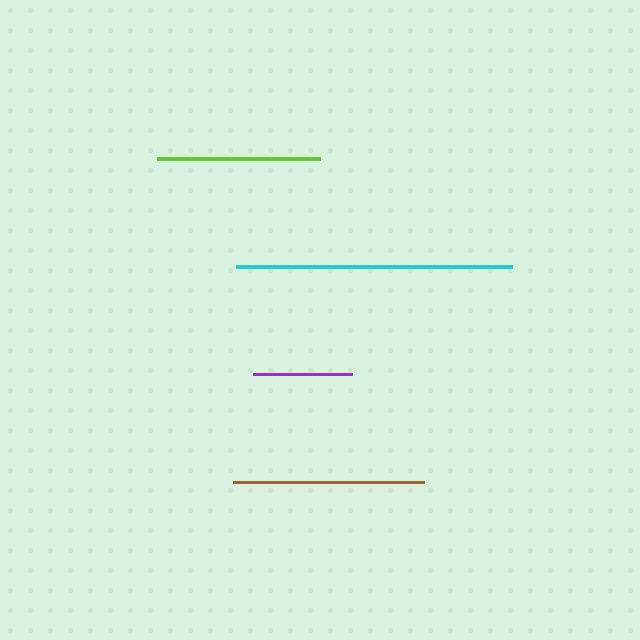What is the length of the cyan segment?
The cyan segment is approximately 275 pixels long.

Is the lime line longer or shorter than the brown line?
The brown line is longer than the lime line.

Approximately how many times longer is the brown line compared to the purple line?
The brown line is approximately 1.9 times the length of the purple line.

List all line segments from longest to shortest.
From longest to shortest: cyan, brown, lime, purple.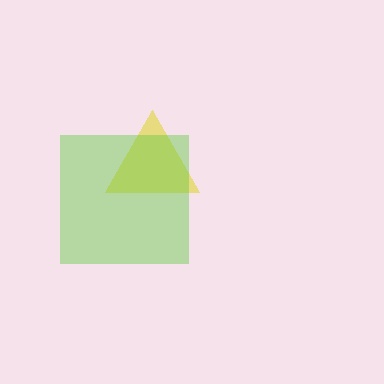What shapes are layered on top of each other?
The layered shapes are: a yellow triangle, a lime square.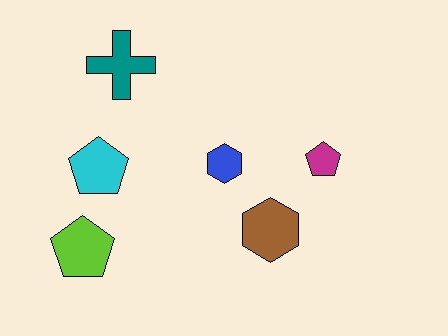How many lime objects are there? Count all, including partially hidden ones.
There is 1 lime object.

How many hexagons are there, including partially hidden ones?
There are 2 hexagons.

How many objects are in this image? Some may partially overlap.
There are 6 objects.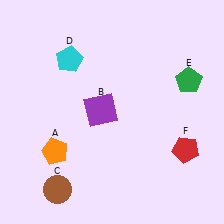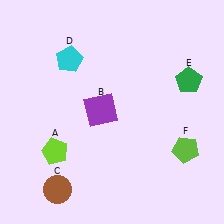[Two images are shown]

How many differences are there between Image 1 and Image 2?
There are 2 differences between the two images.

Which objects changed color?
A changed from orange to lime. F changed from red to lime.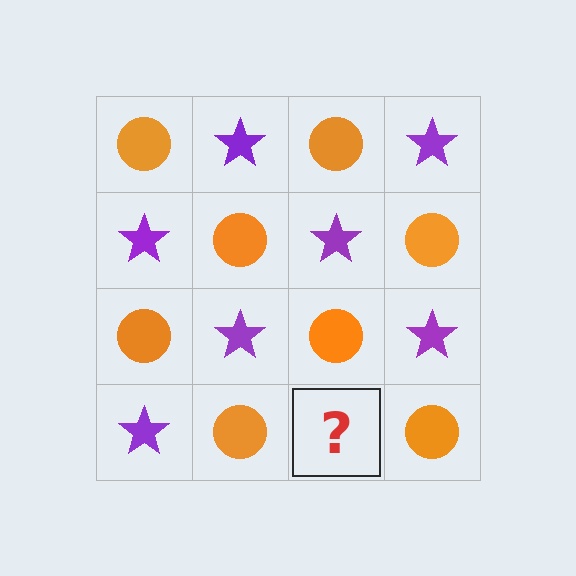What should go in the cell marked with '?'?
The missing cell should contain a purple star.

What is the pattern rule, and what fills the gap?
The rule is that it alternates orange circle and purple star in a checkerboard pattern. The gap should be filled with a purple star.